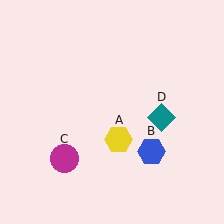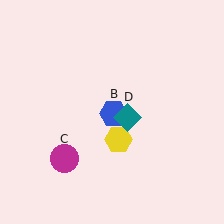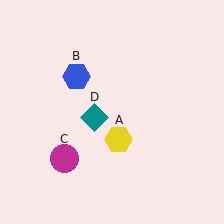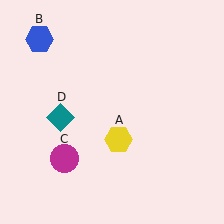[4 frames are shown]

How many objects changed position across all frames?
2 objects changed position: blue hexagon (object B), teal diamond (object D).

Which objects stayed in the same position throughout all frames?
Yellow hexagon (object A) and magenta circle (object C) remained stationary.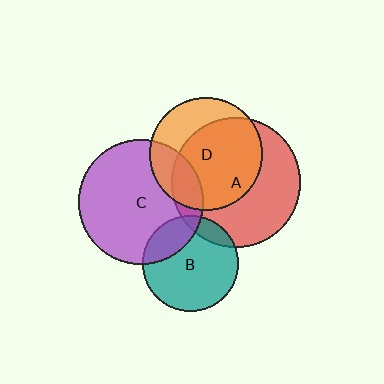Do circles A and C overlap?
Yes.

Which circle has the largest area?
Circle A (red).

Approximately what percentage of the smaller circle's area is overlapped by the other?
Approximately 15%.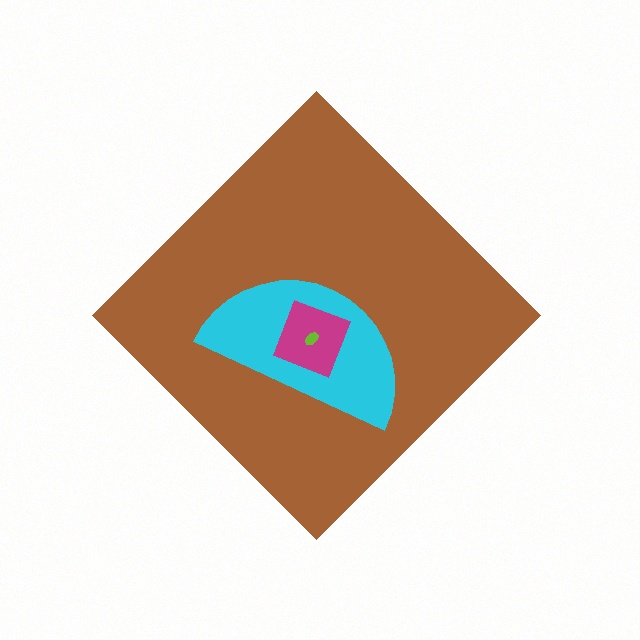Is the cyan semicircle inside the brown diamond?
Yes.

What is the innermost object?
The lime ellipse.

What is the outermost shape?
The brown diamond.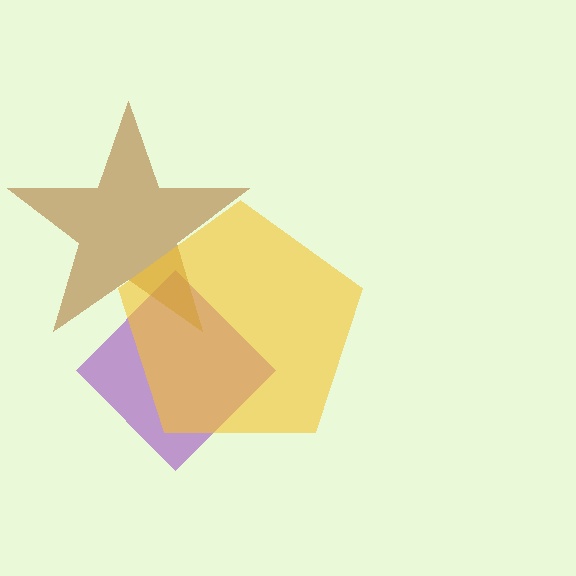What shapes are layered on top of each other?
The layered shapes are: a purple diamond, a brown star, a yellow pentagon.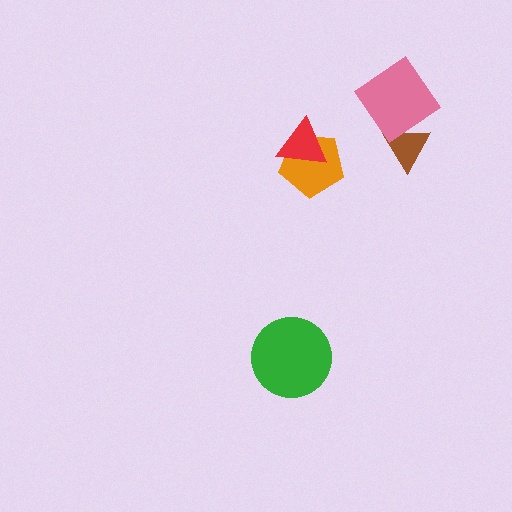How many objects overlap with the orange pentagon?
1 object overlaps with the orange pentagon.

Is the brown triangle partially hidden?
Yes, it is partially covered by another shape.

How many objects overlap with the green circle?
0 objects overlap with the green circle.